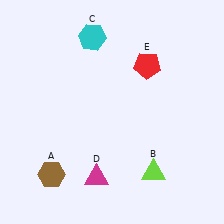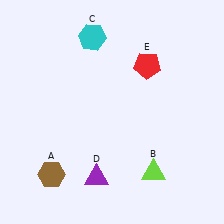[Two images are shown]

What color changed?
The triangle (D) changed from magenta in Image 1 to purple in Image 2.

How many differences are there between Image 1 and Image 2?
There is 1 difference between the two images.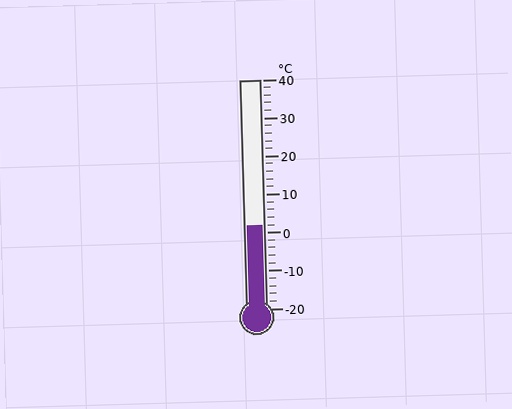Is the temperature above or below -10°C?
The temperature is above -10°C.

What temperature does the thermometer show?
The thermometer shows approximately 2°C.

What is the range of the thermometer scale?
The thermometer scale ranges from -20°C to 40°C.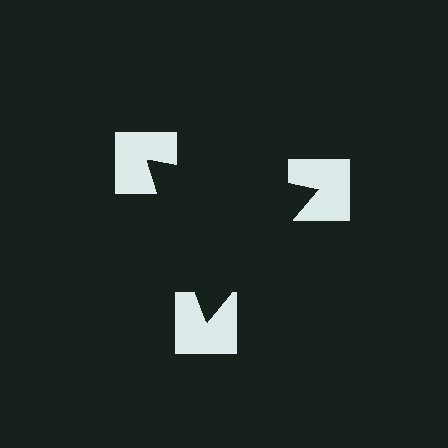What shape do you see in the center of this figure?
An illusory triangle — its edges are inferred from the aligned wedge cuts in the notched squares, not physically drawn.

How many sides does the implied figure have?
3 sides.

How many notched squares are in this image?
There are 3 — one at each vertex of the illusory triangle.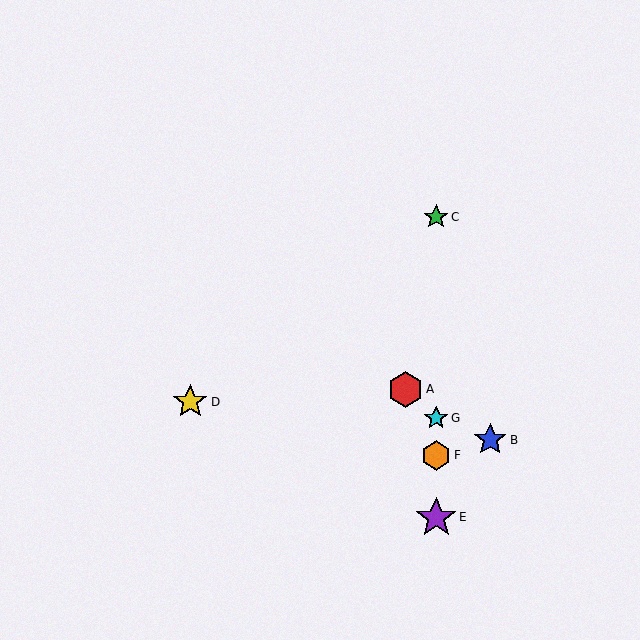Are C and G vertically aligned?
Yes, both are at x≈436.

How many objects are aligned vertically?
4 objects (C, E, F, G) are aligned vertically.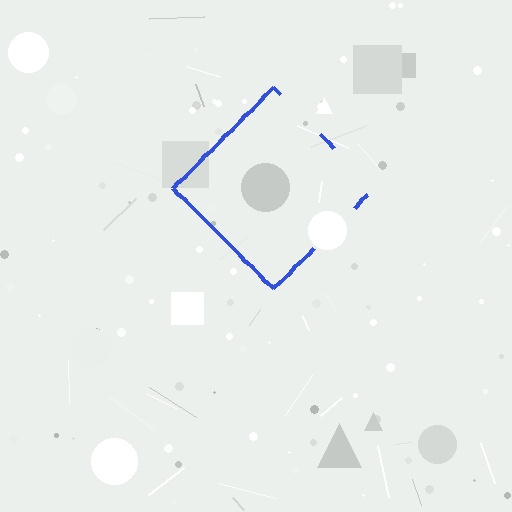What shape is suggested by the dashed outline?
The dashed outline suggests a diamond.